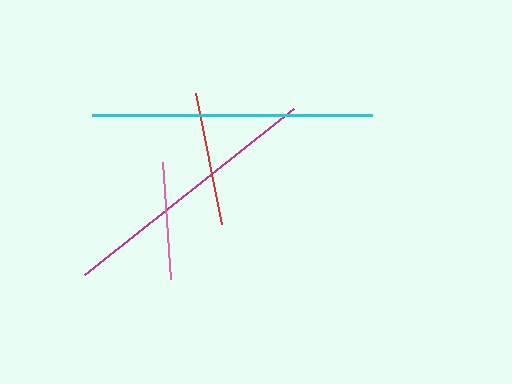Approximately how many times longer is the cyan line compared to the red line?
The cyan line is approximately 2.1 times the length of the red line.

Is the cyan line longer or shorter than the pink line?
The cyan line is longer than the pink line.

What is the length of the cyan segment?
The cyan segment is approximately 279 pixels long.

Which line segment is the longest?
The cyan line is the longest at approximately 279 pixels.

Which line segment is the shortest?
The pink line is the shortest at approximately 117 pixels.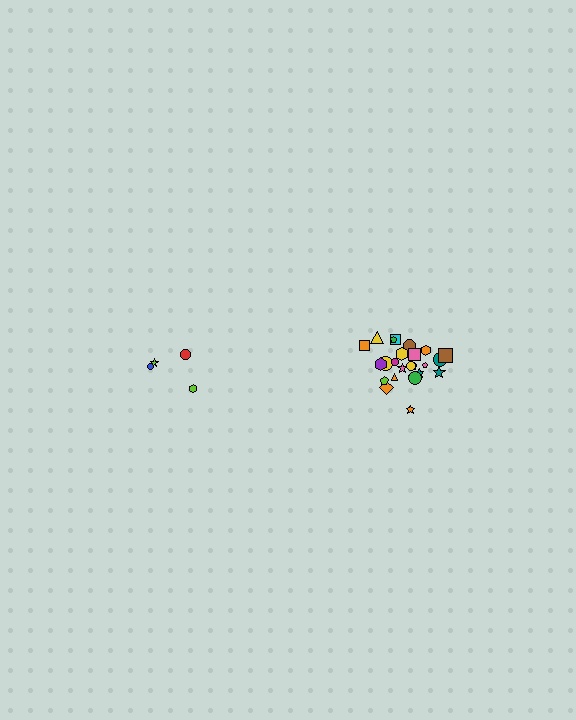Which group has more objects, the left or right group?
The right group.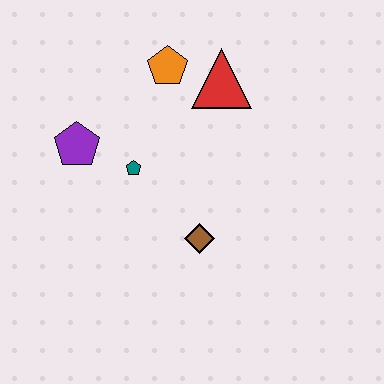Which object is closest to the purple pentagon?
The teal pentagon is closest to the purple pentagon.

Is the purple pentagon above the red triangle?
No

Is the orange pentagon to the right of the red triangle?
No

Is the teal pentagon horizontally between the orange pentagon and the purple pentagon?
Yes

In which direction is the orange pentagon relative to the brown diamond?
The orange pentagon is above the brown diamond.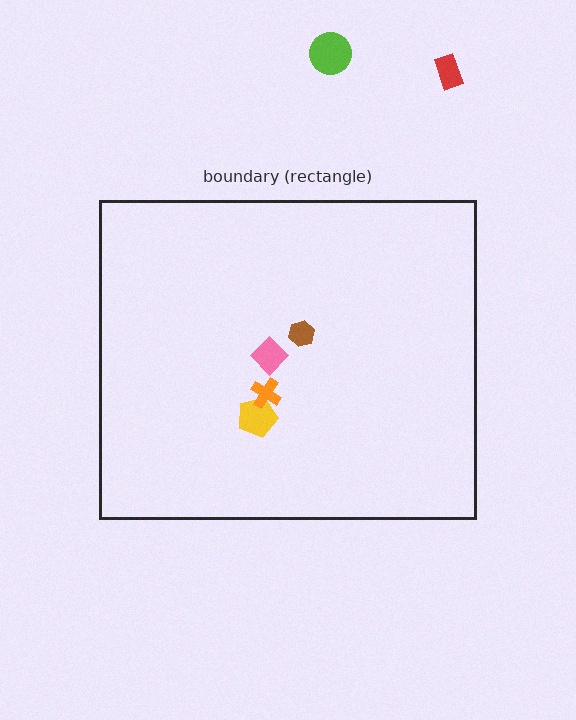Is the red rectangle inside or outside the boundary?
Outside.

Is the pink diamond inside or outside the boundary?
Inside.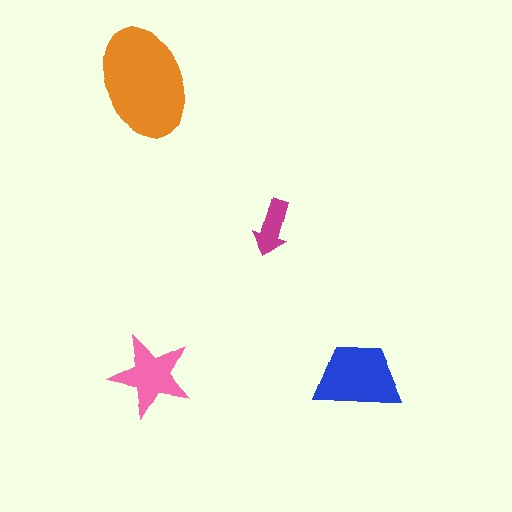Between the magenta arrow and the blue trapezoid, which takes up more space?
The blue trapezoid.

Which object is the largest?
The orange ellipse.